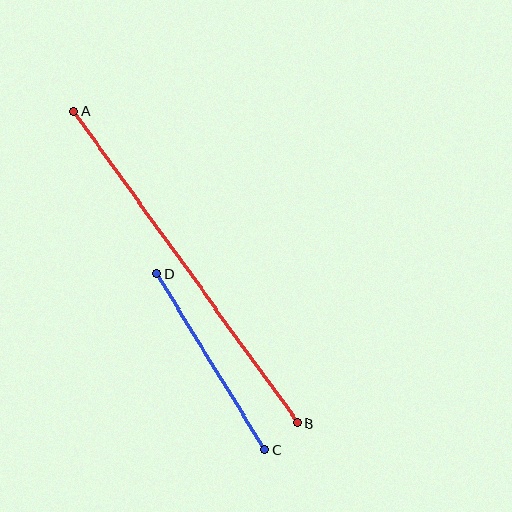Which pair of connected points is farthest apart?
Points A and B are farthest apart.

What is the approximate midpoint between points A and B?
The midpoint is at approximately (186, 268) pixels.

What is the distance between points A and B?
The distance is approximately 383 pixels.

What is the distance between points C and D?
The distance is approximately 207 pixels.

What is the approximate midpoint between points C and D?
The midpoint is at approximately (211, 362) pixels.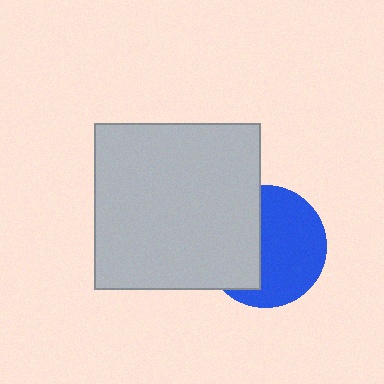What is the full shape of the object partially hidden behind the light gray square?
The partially hidden object is a blue circle.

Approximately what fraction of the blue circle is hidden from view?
Roughly 42% of the blue circle is hidden behind the light gray square.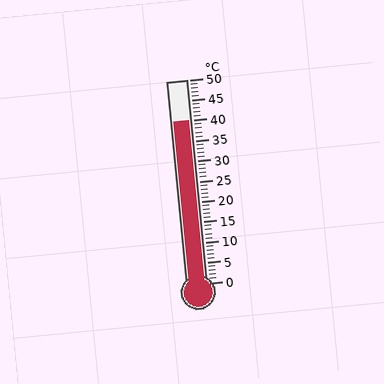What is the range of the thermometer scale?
The thermometer scale ranges from 0°C to 50°C.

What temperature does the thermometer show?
The thermometer shows approximately 40°C.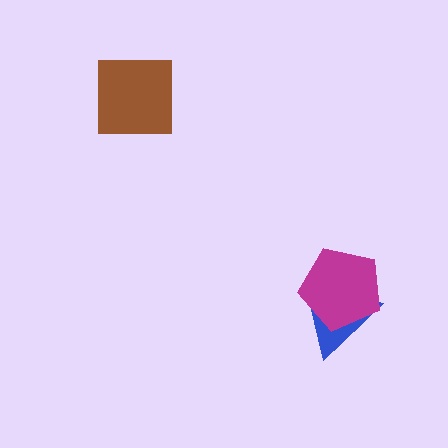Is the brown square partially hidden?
No, no other shape covers it.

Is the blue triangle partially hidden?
Yes, it is partially covered by another shape.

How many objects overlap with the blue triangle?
1 object overlaps with the blue triangle.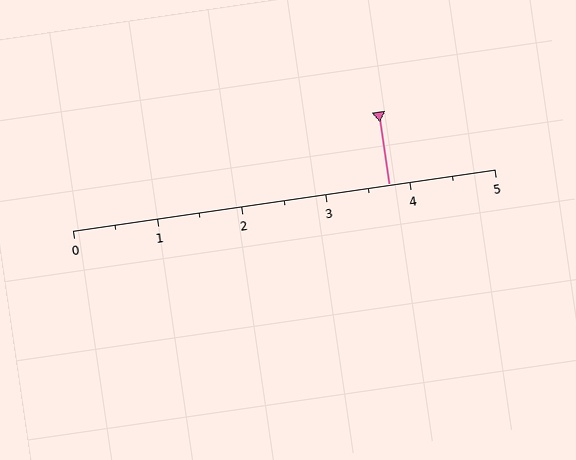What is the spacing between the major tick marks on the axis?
The major ticks are spaced 1 apart.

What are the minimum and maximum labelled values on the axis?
The axis runs from 0 to 5.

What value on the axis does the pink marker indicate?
The marker indicates approximately 3.8.